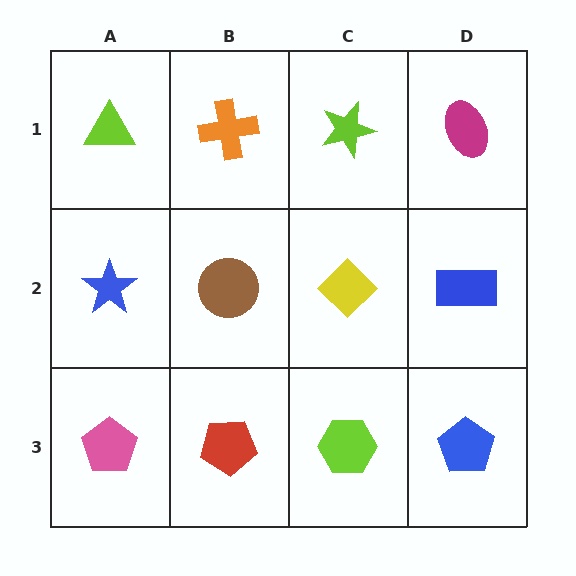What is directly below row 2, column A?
A pink pentagon.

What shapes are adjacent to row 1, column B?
A brown circle (row 2, column B), a lime triangle (row 1, column A), a lime star (row 1, column C).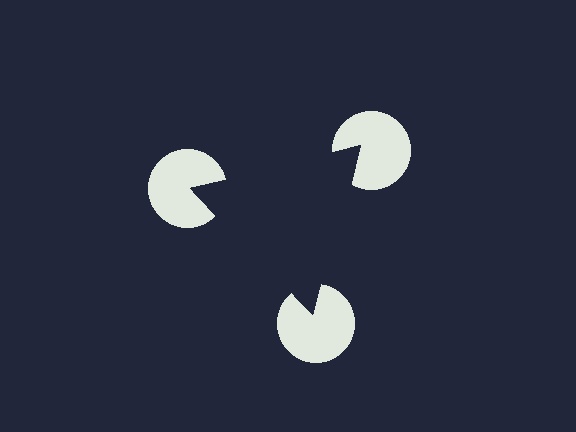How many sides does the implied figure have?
3 sides.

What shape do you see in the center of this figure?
An illusory triangle — its edges are inferred from the aligned wedge cuts in the pac-man discs, not physically drawn.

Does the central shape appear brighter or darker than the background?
It typically appears slightly darker than the background, even though no actual brightness change is drawn.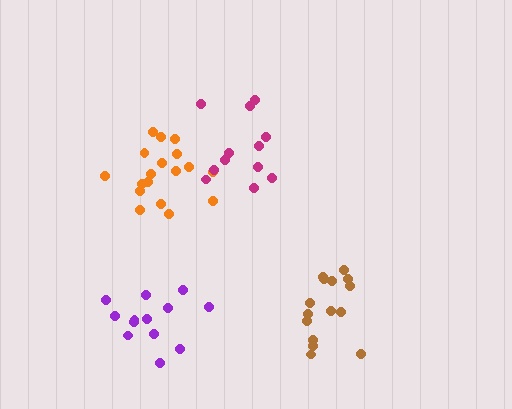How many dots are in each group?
Group 1: 18 dots, Group 2: 15 dots, Group 3: 12 dots, Group 4: 13 dots (58 total).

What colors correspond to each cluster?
The clusters are colored: orange, brown, magenta, purple.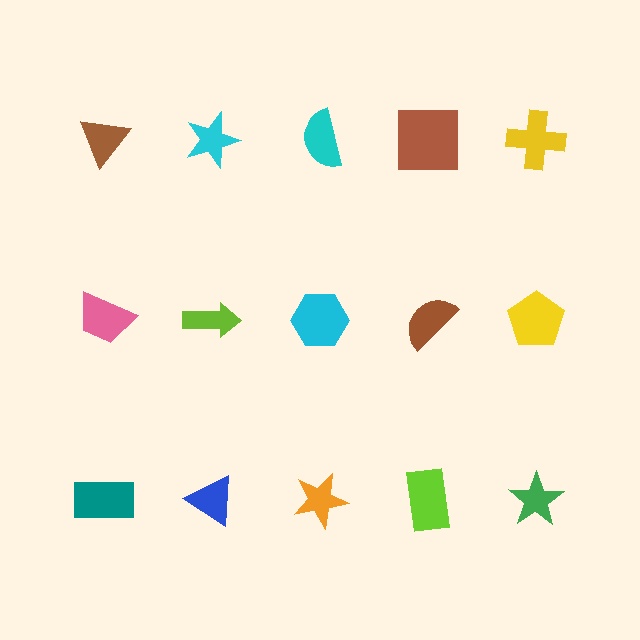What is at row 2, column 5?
A yellow pentagon.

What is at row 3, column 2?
A blue triangle.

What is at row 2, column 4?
A brown semicircle.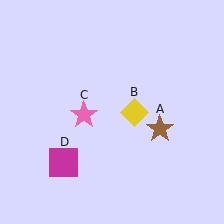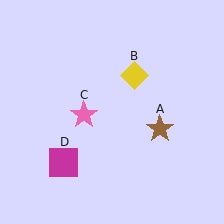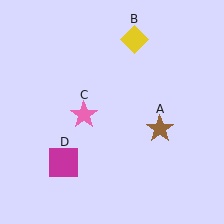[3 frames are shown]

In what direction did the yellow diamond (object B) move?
The yellow diamond (object B) moved up.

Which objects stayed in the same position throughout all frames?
Brown star (object A) and pink star (object C) and magenta square (object D) remained stationary.